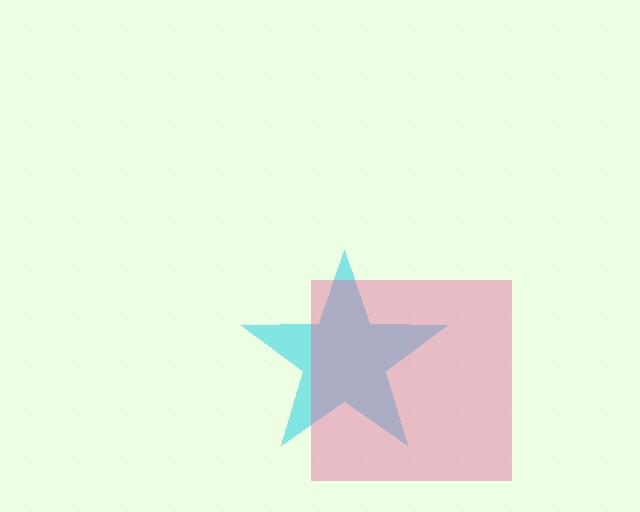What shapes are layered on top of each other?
The layered shapes are: a cyan star, a pink square.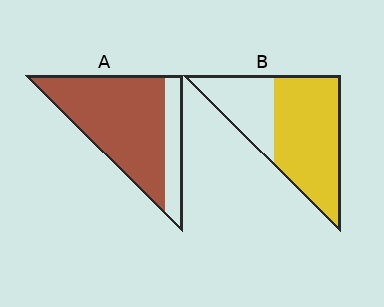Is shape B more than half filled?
Yes.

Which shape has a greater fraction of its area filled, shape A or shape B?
Shape A.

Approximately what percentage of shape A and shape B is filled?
A is approximately 80% and B is approximately 65%.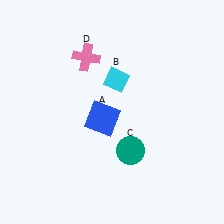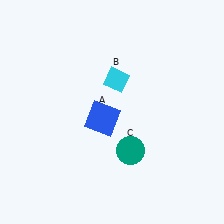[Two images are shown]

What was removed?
The pink cross (D) was removed in Image 2.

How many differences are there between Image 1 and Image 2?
There is 1 difference between the two images.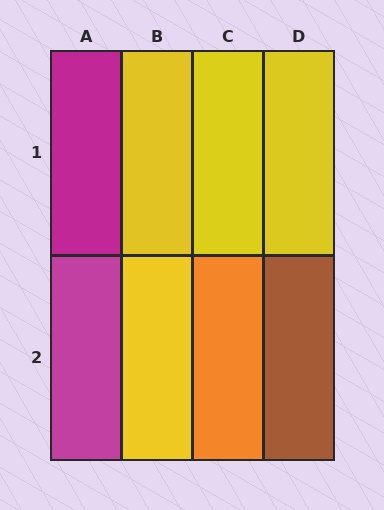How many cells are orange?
1 cell is orange.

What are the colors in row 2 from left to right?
Magenta, yellow, orange, brown.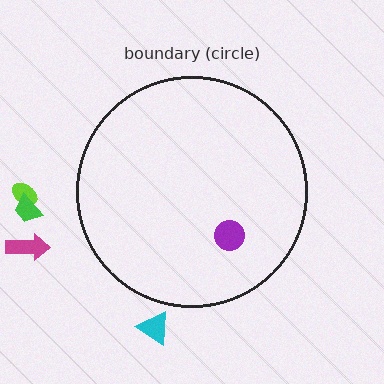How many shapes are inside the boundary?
1 inside, 4 outside.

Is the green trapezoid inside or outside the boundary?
Outside.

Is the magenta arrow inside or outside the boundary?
Outside.